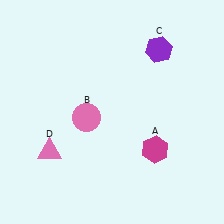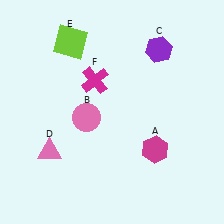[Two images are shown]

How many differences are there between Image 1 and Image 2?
There are 2 differences between the two images.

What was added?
A lime square (E), a magenta cross (F) were added in Image 2.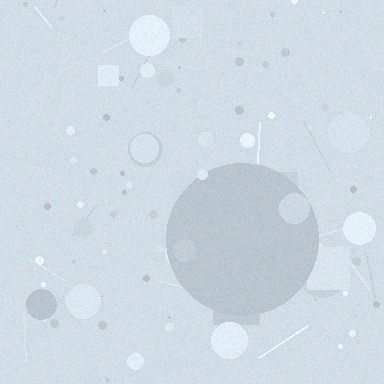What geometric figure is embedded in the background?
A circle is embedded in the background.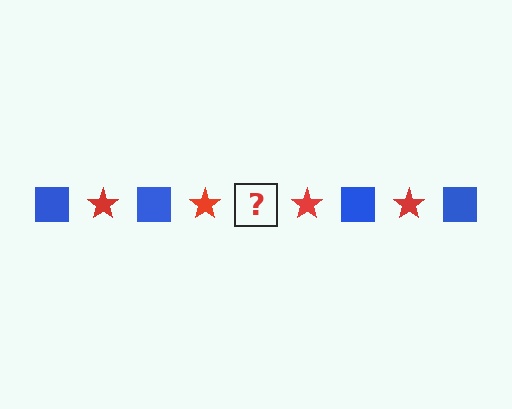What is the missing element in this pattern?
The missing element is a blue square.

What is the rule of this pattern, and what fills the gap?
The rule is that the pattern alternates between blue square and red star. The gap should be filled with a blue square.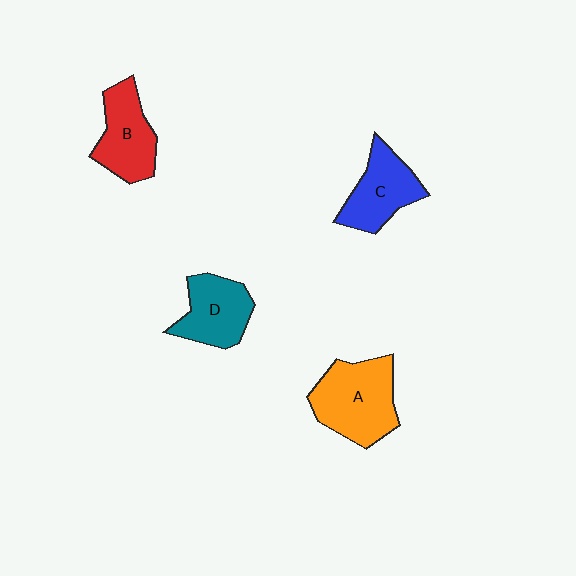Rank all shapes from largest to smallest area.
From largest to smallest: A (orange), B (red), C (blue), D (teal).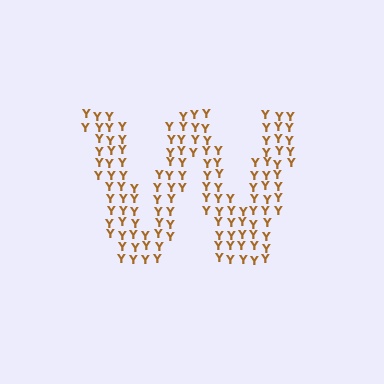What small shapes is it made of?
It is made of small letter Y's.